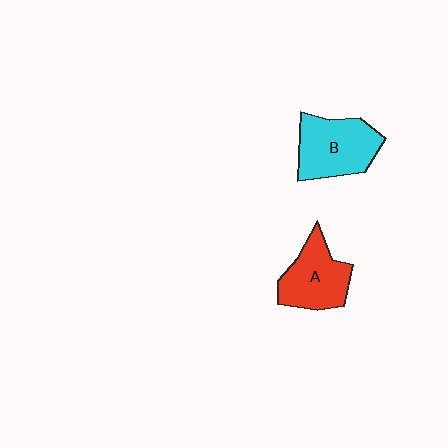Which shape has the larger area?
Shape B (cyan).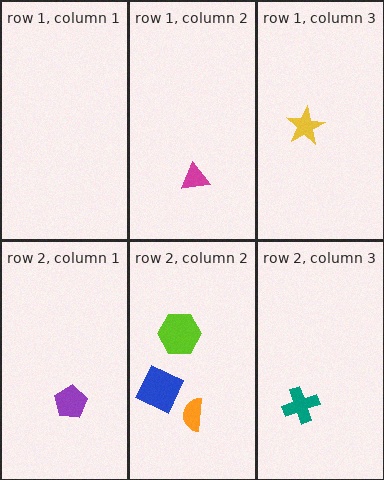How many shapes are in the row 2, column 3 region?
1.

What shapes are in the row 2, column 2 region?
The orange semicircle, the blue square, the lime hexagon.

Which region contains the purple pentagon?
The row 2, column 1 region.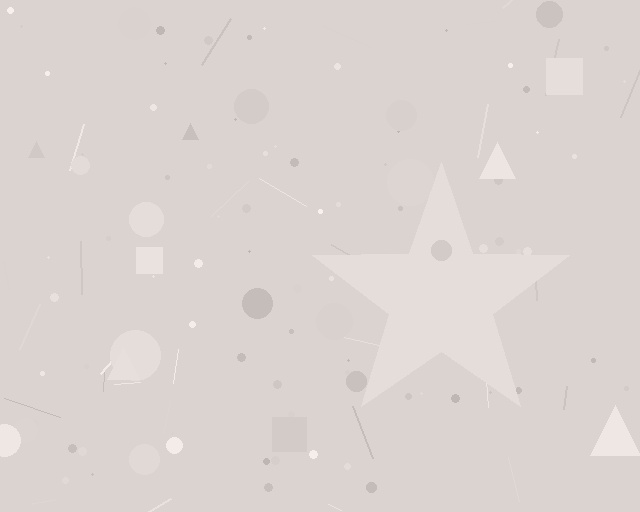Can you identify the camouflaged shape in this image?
The camouflaged shape is a star.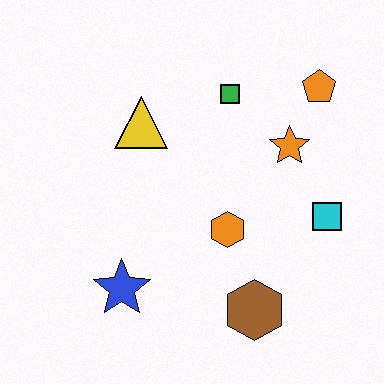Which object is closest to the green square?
The orange star is closest to the green square.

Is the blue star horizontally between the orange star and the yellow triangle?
No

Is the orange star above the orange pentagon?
No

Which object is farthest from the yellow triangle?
The brown hexagon is farthest from the yellow triangle.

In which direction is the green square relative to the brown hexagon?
The green square is above the brown hexagon.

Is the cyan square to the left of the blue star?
No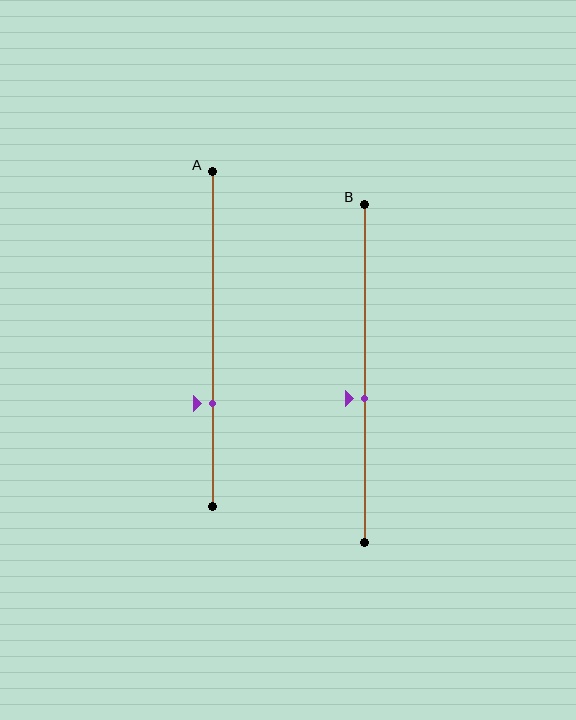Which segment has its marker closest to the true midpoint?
Segment B has its marker closest to the true midpoint.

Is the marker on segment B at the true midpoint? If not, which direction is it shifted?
No, the marker on segment B is shifted downward by about 8% of the segment length.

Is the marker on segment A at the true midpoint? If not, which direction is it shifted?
No, the marker on segment A is shifted downward by about 19% of the segment length.